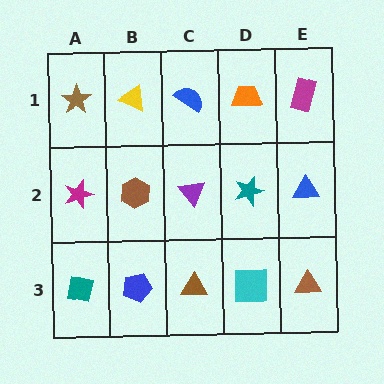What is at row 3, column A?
A teal square.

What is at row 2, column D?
A teal star.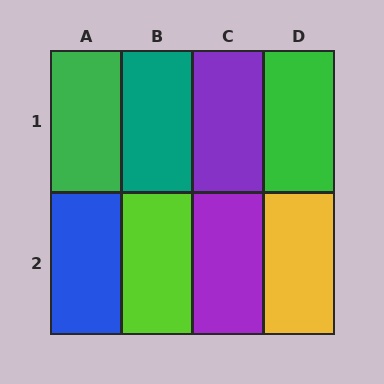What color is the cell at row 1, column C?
Purple.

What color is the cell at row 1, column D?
Green.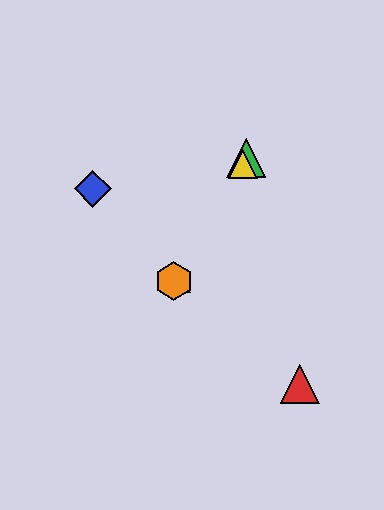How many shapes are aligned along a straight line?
4 shapes (the green triangle, the yellow triangle, the purple triangle, the orange hexagon) are aligned along a straight line.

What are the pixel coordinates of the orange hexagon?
The orange hexagon is at (174, 281).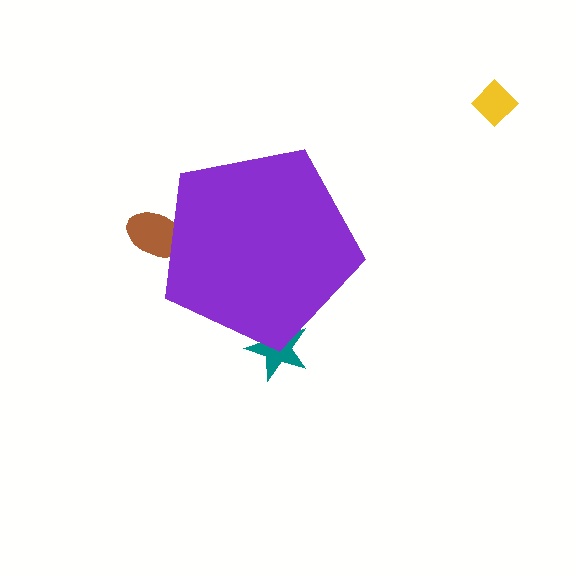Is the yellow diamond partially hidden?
No, the yellow diamond is fully visible.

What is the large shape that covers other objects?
A purple pentagon.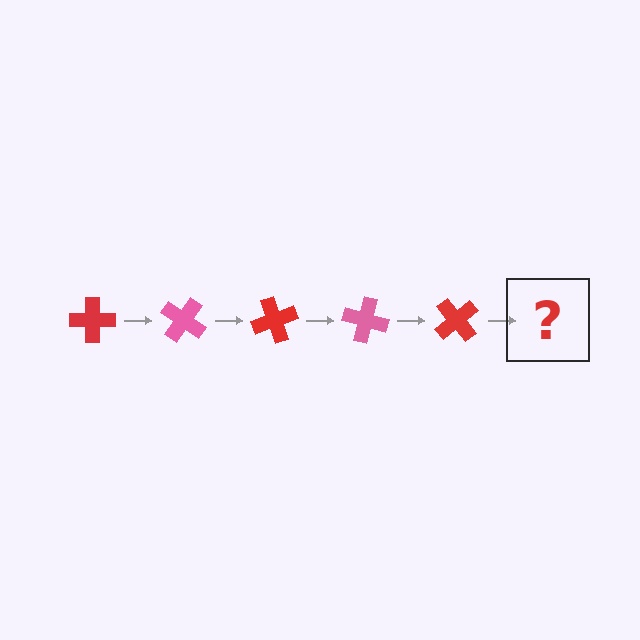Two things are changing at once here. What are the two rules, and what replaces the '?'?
The two rules are that it rotates 35 degrees each step and the color cycles through red and pink. The '?' should be a pink cross, rotated 175 degrees from the start.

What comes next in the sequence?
The next element should be a pink cross, rotated 175 degrees from the start.